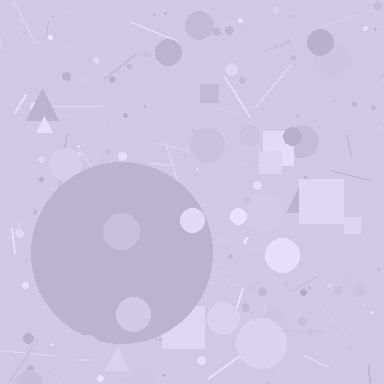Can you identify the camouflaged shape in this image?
The camouflaged shape is a circle.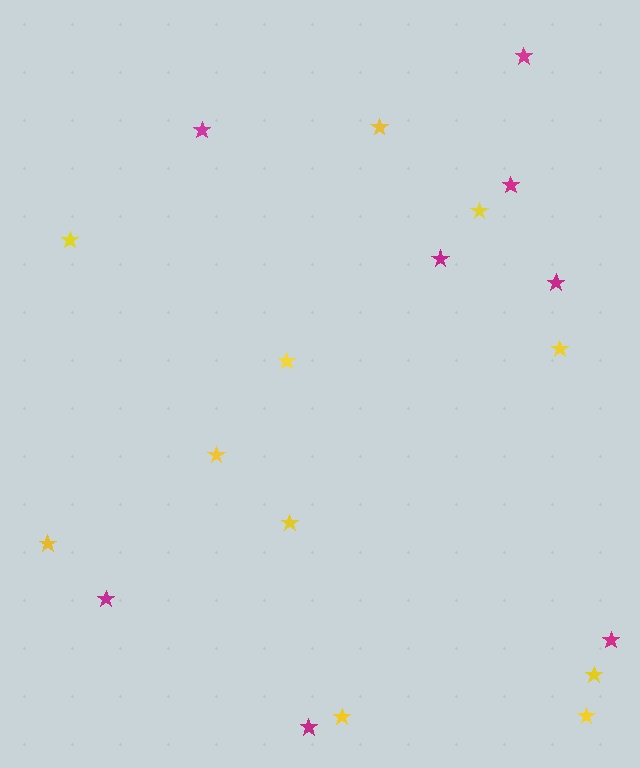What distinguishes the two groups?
There are 2 groups: one group of magenta stars (8) and one group of yellow stars (11).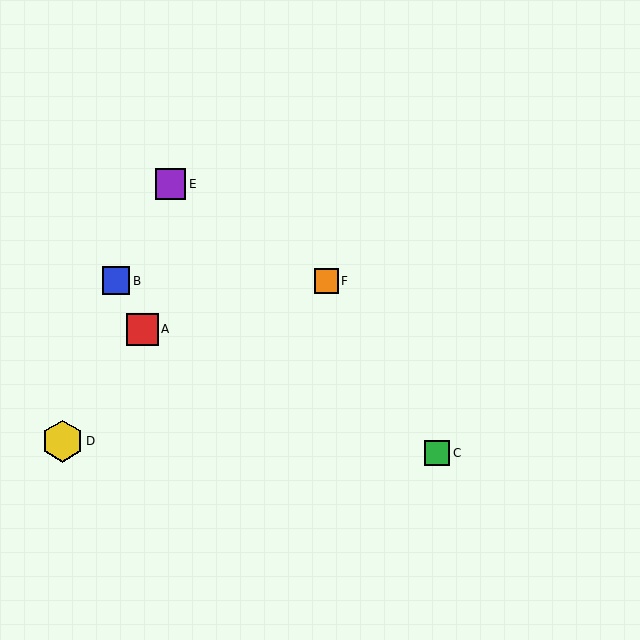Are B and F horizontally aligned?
Yes, both are at y≈281.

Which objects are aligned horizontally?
Objects B, F are aligned horizontally.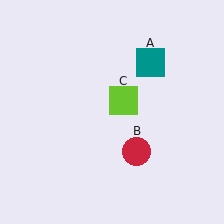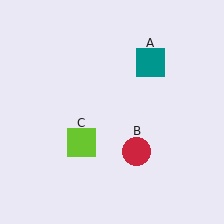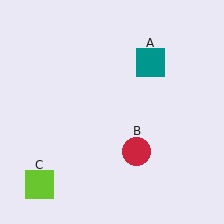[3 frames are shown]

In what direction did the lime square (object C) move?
The lime square (object C) moved down and to the left.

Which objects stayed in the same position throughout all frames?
Teal square (object A) and red circle (object B) remained stationary.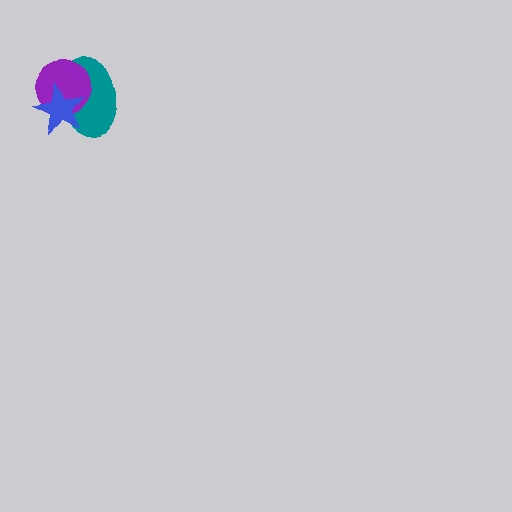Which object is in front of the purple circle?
The blue star is in front of the purple circle.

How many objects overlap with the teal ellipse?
2 objects overlap with the teal ellipse.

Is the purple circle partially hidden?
Yes, it is partially covered by another shape.